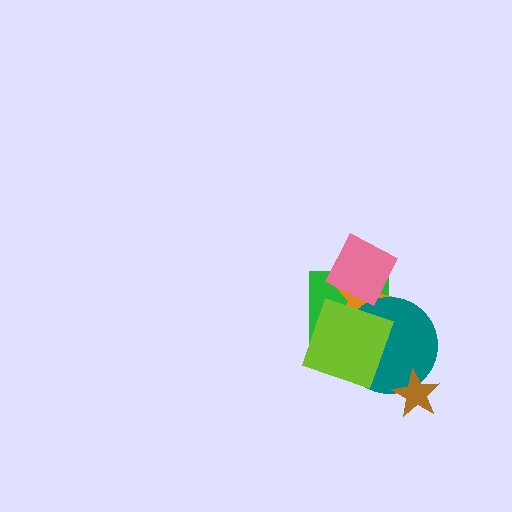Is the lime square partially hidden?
No, no other shape covers it.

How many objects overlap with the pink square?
2 objects overlap with the pink square.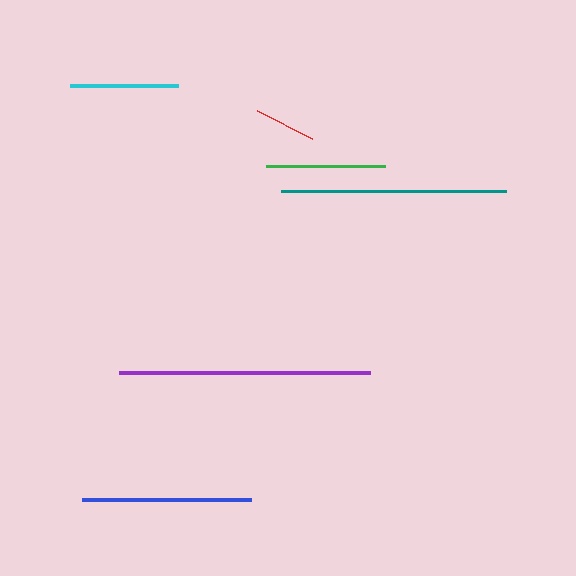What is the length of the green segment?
The green segment is approximately 119 pixels long.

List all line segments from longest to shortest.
From longest to shortest: purple, teal, blue, green, cyan, red.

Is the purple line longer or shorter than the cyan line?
The purple line is longer than the cyan line.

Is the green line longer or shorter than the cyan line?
The green line is longer than the cyan line.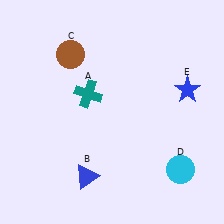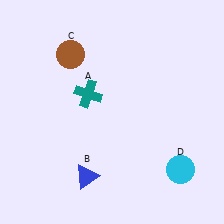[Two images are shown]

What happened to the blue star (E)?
The blue star (E) was removed in Image 2. It was in the top-right area of Image 1.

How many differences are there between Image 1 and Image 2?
There is 1 difference between the two images.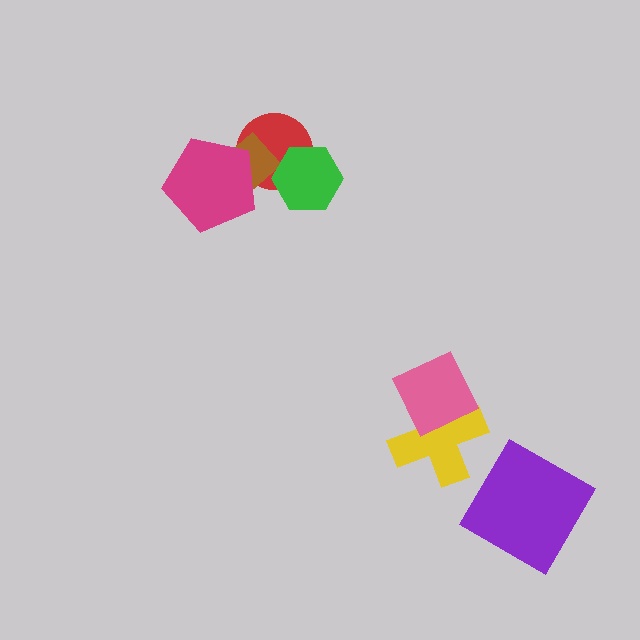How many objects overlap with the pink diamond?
1 object overlaps with the pink diamond.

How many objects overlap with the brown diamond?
3 objects overlap with the brown diamond.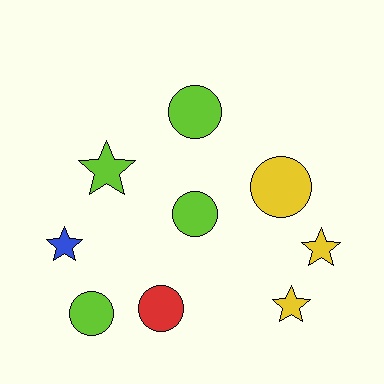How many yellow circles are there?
There is 1 yellow circle.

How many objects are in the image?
There are 9 objects.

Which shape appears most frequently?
Circle, with 5 objects.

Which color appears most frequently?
Lime, with 4 objects.